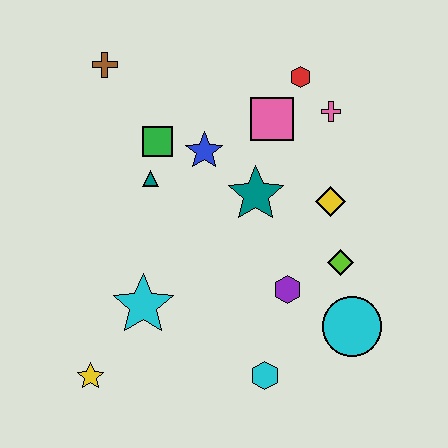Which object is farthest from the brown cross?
The cyan circle is farthest from the brown cross.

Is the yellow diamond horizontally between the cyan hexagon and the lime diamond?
Yes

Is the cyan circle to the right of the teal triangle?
Yes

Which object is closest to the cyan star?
The yellow star is closest to the cyan star.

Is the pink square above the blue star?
Yes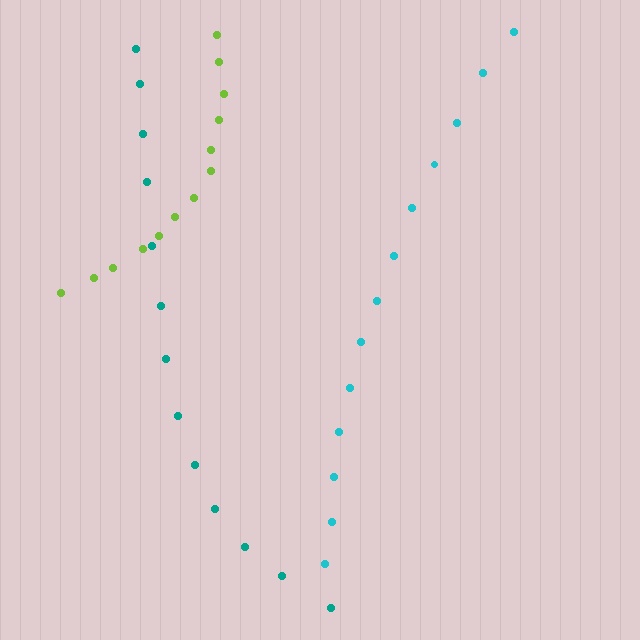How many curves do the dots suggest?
There are 3 distinct paths.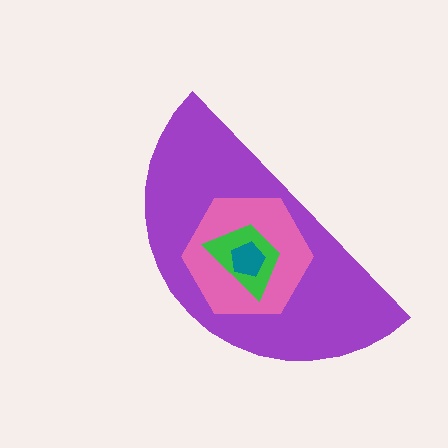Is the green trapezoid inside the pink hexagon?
Yes.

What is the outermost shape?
The purple semicircle.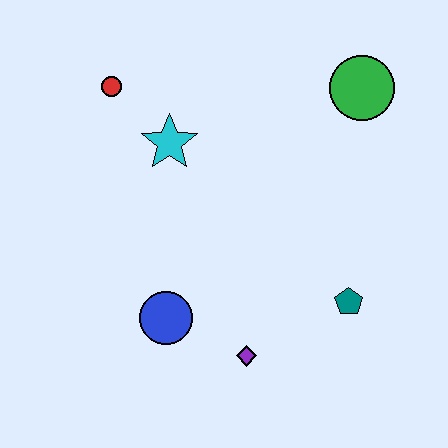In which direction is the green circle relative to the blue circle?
The green circle is above the blue circle.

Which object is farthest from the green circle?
The blue circle is farthest from the green circle.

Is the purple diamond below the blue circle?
Yes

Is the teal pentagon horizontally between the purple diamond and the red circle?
No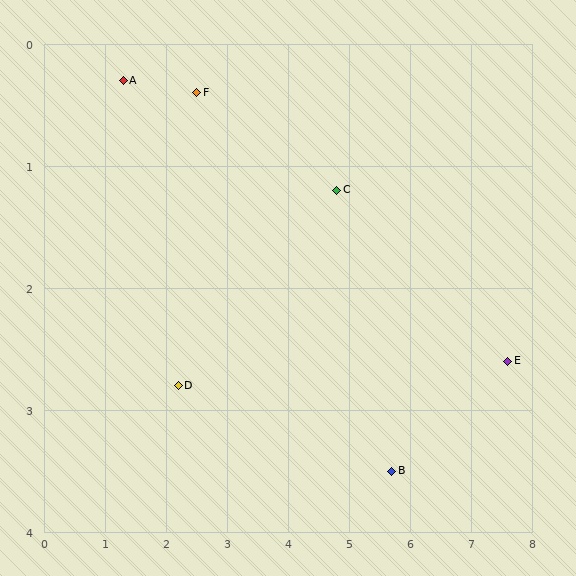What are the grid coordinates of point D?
Point D is at approximately (2.2, 2.8).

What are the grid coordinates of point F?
Point F is at approximately (2.5, 0.4).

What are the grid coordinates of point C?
Point C is at approximately (4.8, 1.2).